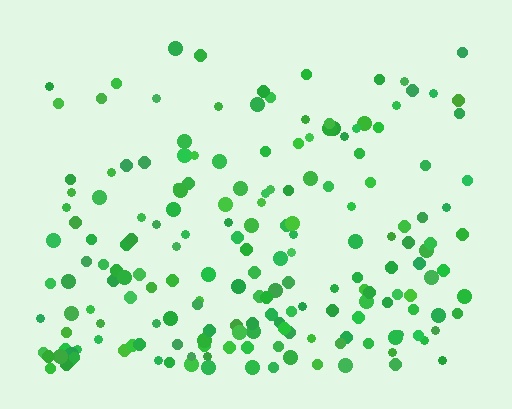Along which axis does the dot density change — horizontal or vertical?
Vertical.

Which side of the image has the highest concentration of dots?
The bottom.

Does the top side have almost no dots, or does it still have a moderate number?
Still a moderate number, just noticeably fewer than the bottom.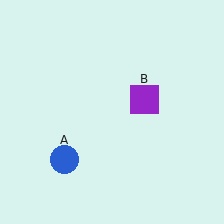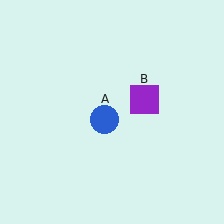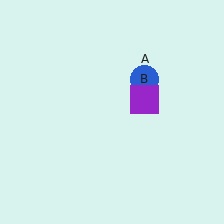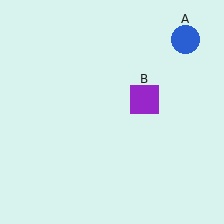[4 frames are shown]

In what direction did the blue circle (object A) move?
The blue circle (object A) moved up and to the right.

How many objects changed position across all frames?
1 object changed position: blue circle (object A).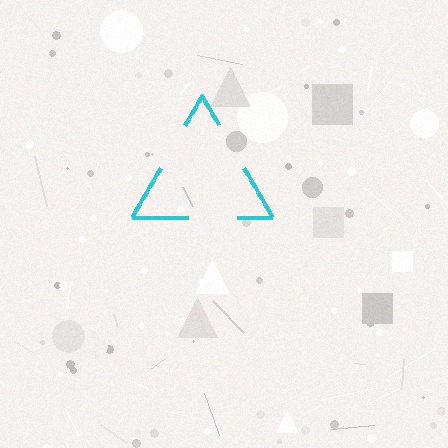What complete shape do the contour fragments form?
The contour fragments form a triangle.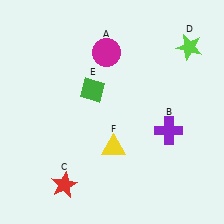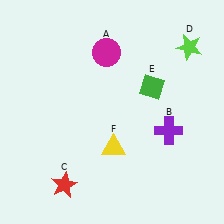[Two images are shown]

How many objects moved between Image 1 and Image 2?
1 object moved between the two images.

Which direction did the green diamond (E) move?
The green diamond (E) moved right.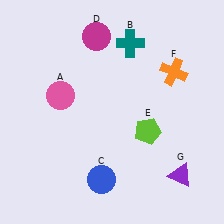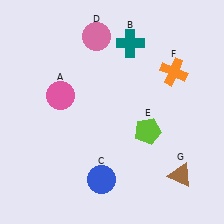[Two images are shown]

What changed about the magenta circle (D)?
In Image 1, D is magenta. In Image 2, it changed to pink.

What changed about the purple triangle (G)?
In Image 1, G is purple. In Image 2, it changed to brown.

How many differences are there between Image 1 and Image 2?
There are 2 differences between the two images.